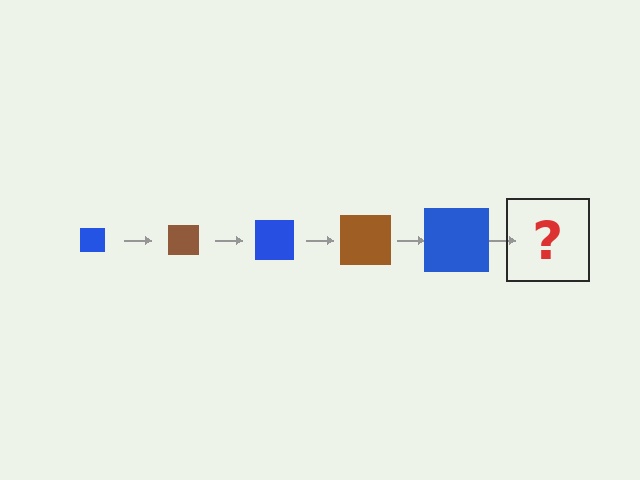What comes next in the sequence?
The next element should be a brown square, larger than the previous one.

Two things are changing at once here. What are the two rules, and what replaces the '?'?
The two rules are that the square grows larger each step and the color cycles through blue and brown. The '?' should be a brown square, larger than the previous one.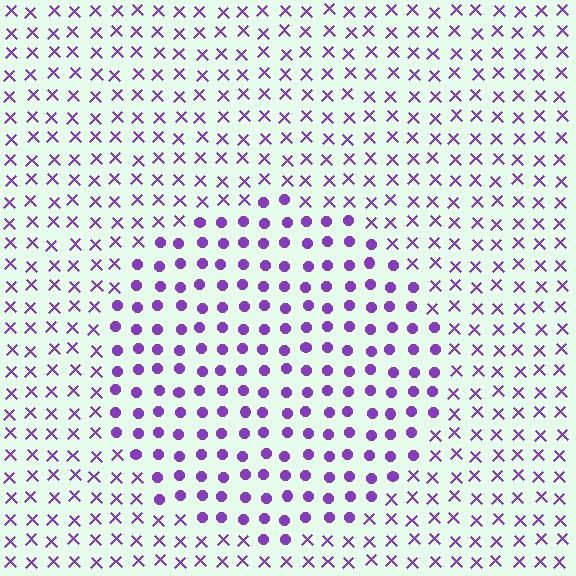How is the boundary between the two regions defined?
The boundary is defined by a change in element shape: circles inside vs. X marks outside. All elements share the same color and spacing.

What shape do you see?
I see a circle.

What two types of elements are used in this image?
The image uses circles inside the circle region and X marks outside it.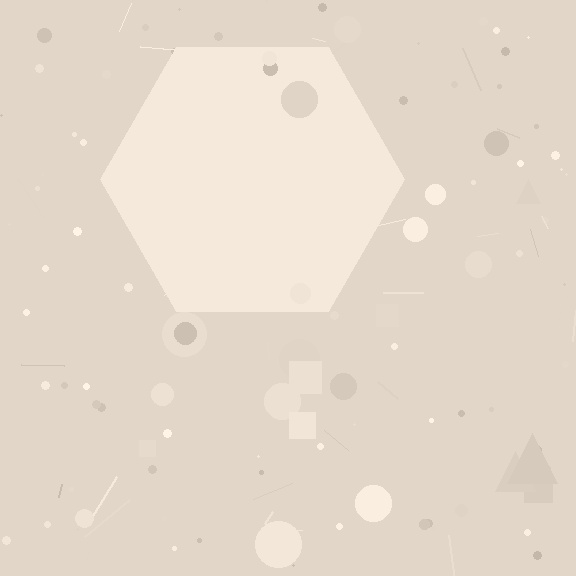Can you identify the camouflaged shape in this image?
The camouflaged shape is a hexagon.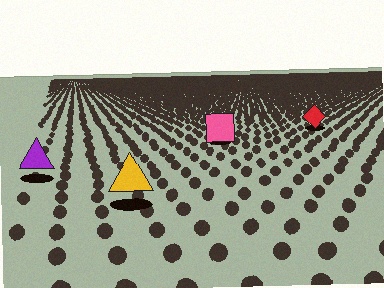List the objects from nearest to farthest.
From nearest to farthest: the yellow triangle, the purple triangle, the pink square, the red diamond.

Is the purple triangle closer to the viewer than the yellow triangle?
No. The yellow triangle is closer — you can tell from the texture gradient: the ground texture is coarser near it.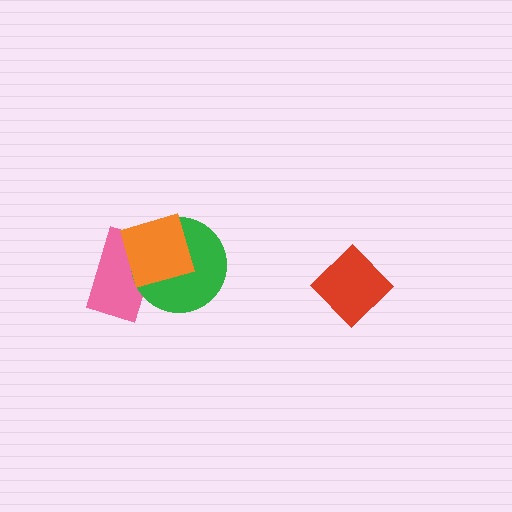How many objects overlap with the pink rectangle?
2 objects overlap with the pink rectangle.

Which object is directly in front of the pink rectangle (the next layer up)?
The green circle is directly in front of the pink rectangle.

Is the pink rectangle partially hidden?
Yes, it is partially covered by another shape.